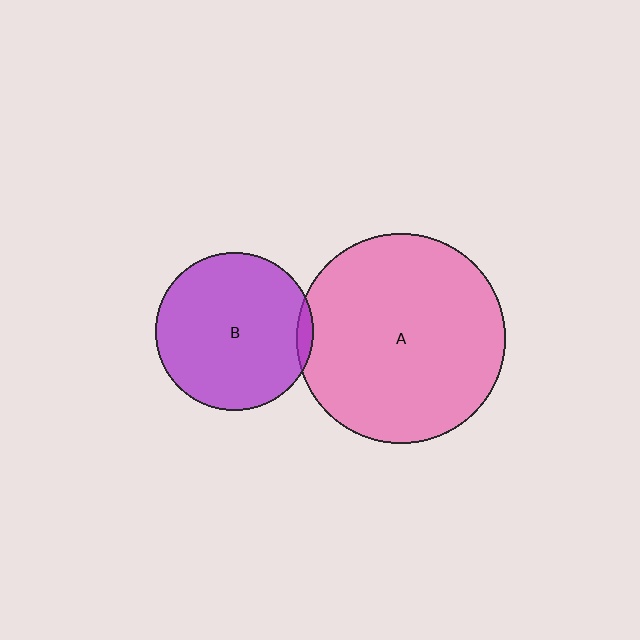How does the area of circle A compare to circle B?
Approximately 1.8 times.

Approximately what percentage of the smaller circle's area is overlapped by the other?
Approximately 5%.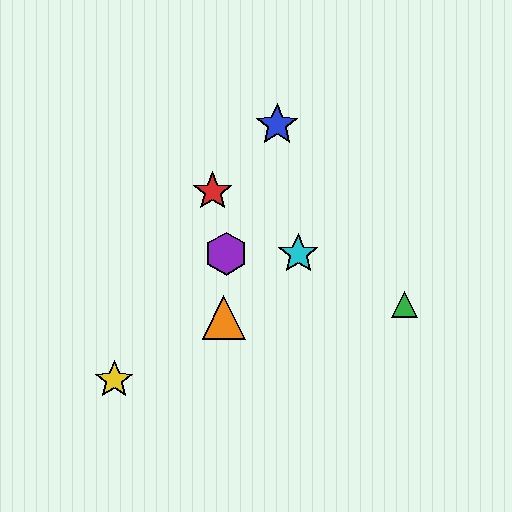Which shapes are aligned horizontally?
The purple hexagon, the cyan star are aligned horizontally.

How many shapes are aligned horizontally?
2 shapes (the purple hexagon, the cyan star) are aligned horizontally.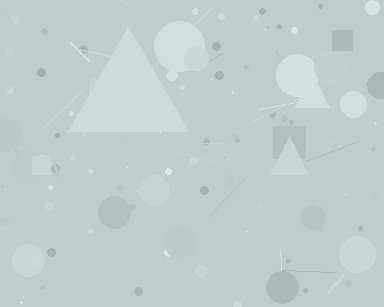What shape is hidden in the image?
A triangle is hidden in the image.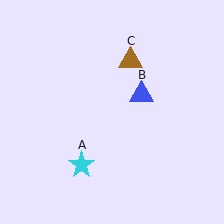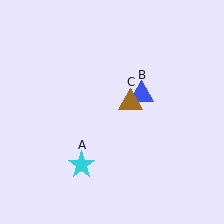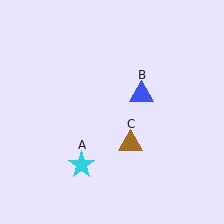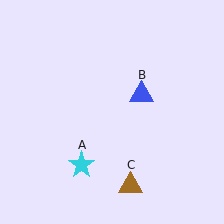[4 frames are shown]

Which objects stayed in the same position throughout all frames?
Cyan star (object A) and blue triangle (object B) remained stationary.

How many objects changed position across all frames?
1 object changed position: brown triangle (object C).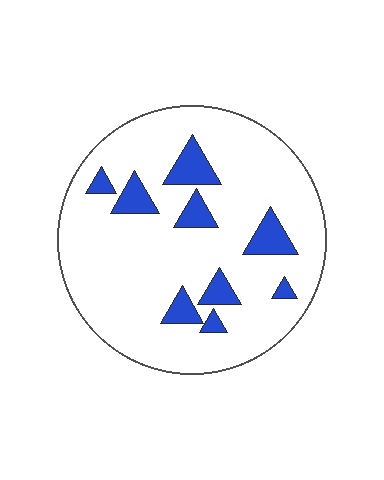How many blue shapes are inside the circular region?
9.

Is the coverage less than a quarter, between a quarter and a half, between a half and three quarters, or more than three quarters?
Less than a quarter.